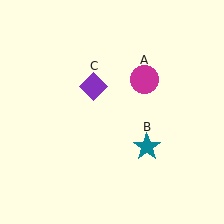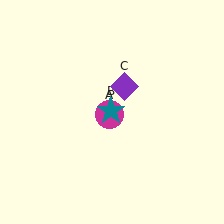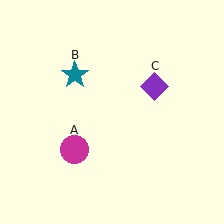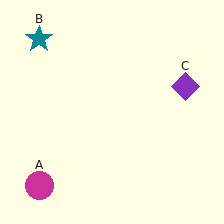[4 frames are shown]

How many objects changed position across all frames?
3 objects changed position: magenta circle (object A), teal star (object B), purple diamond (object C).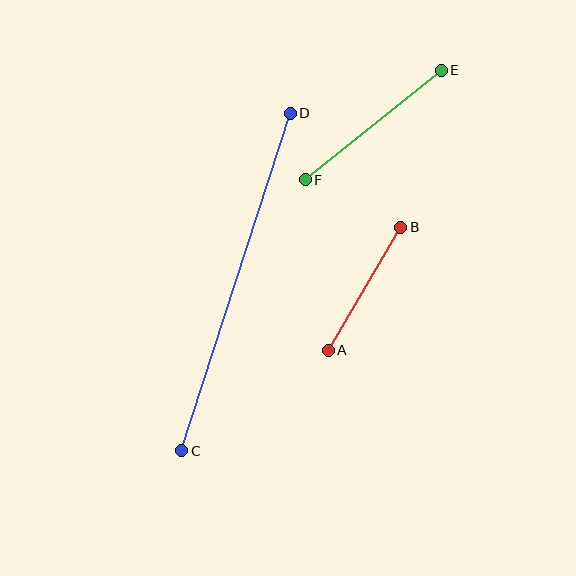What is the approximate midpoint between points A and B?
The midpoint is at approximately (364, 289) pixels.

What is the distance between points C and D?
The distance is approximately 354 pixels.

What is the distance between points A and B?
The distance is approximately 143 pixels.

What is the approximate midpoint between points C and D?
The midpoint is at approximately (236, 282) pixels.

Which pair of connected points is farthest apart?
Points C and D are farthest apart.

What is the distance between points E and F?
The distance is approximately 175 pixels.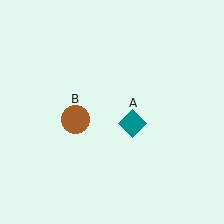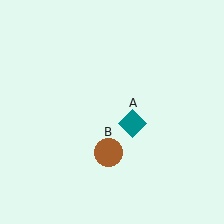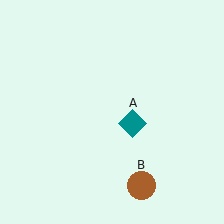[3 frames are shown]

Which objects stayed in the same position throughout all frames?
Teal diamond (object A) remained stationary.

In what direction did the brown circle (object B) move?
The brown circle (object B) moved down and to the right.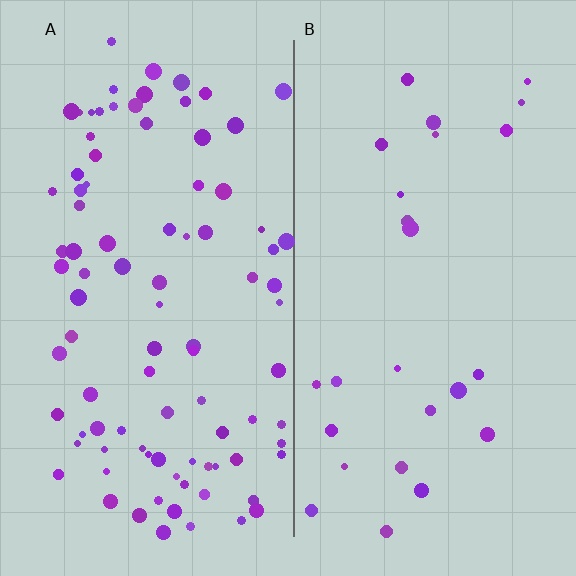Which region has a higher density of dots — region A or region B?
A (the left).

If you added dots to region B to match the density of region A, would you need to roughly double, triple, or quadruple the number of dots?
Approximately quadruple.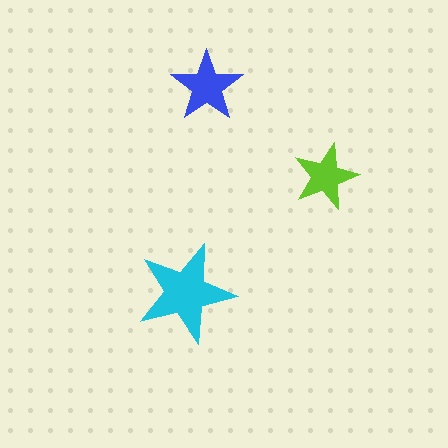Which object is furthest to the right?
The lime star is rightmost.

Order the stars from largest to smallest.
the cyan one, the blue one, the lime one.